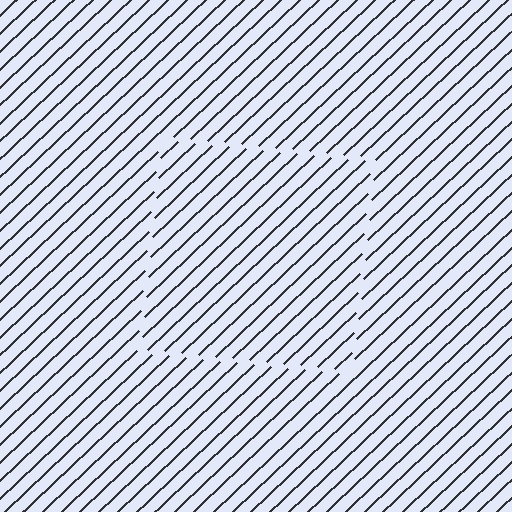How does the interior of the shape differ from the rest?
The interior of the shape contains the same grating, shifted by half a period — the contour is defined by the phase discontinuity where line-ends from the inner and outer gratings abut.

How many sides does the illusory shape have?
4 sides — the line-ends trace a square.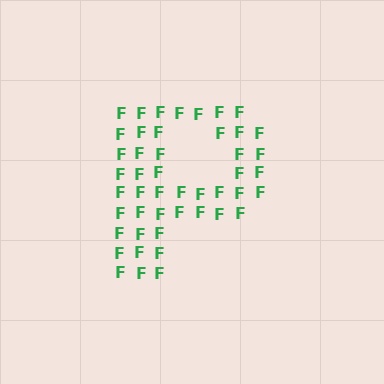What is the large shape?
The large shape is the letter P.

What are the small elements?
The small elements are letter F's.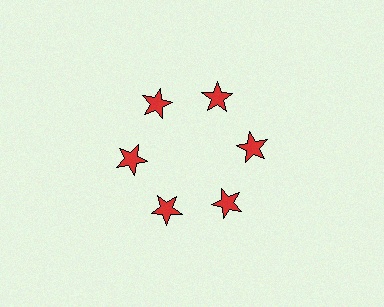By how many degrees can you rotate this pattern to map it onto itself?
The pattern maps onto itself every 60 degrees of rotation.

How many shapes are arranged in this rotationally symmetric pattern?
There are 6 shapes, arranged in 6 groups of 1.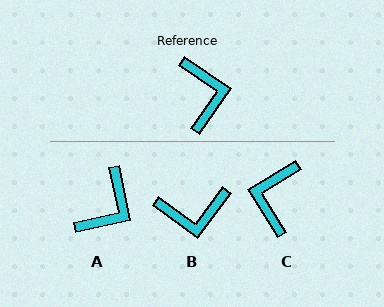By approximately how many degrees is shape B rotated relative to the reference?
Approximately 92 degrees clockwise.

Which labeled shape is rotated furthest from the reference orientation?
C, about 156 degrees away.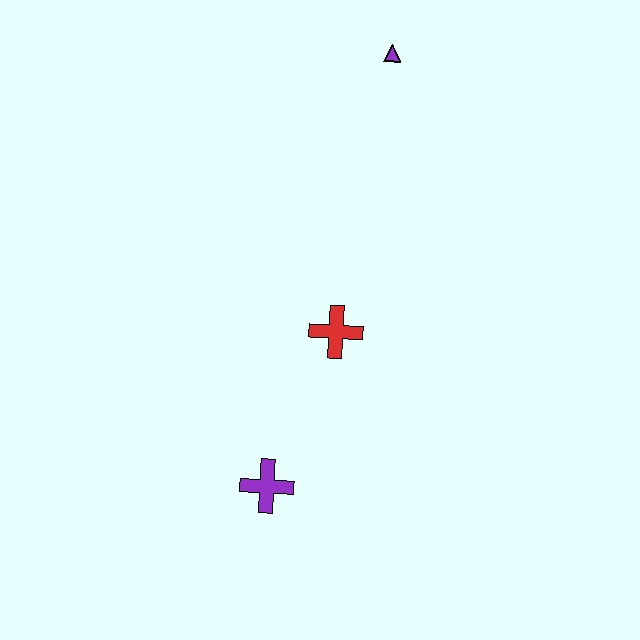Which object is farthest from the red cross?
The purple triangle is farthest from the red cross.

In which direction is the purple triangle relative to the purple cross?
The purple triangle is above the purple cross.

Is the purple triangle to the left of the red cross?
No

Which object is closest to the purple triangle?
The red cross is closest to the purple triangle.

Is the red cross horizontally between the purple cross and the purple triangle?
Yes